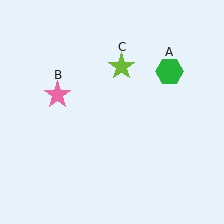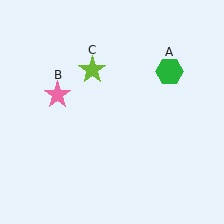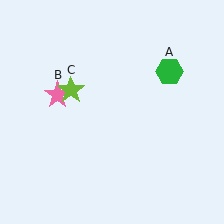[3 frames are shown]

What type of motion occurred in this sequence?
The lime star (object C) rotated counterclockwise around the center of the scene.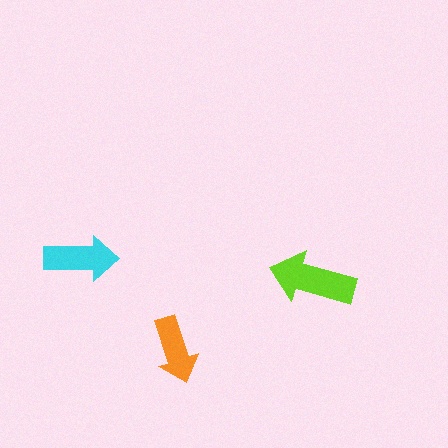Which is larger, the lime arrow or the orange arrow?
The lime one.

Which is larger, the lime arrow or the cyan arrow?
The lime one.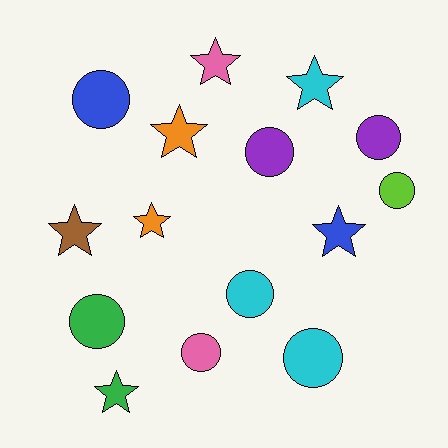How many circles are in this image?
There are 8 circles.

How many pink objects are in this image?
There are 2 pink objects.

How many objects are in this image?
There are 15 objects.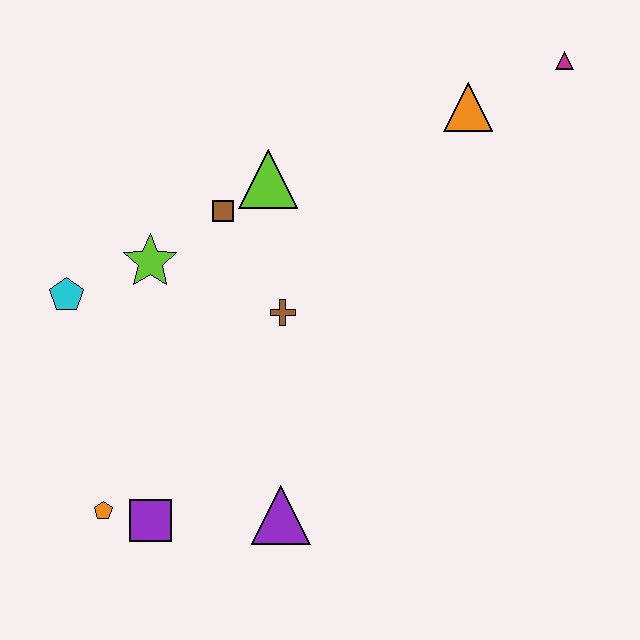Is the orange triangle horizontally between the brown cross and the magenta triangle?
Yes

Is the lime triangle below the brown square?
No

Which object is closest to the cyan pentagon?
The lime star is closest to the cyan pentagon.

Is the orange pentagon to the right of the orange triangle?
No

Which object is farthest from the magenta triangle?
The orange pentagon is farthest from the magenta triangle.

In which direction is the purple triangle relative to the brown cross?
The purple triangle is below the brown cross.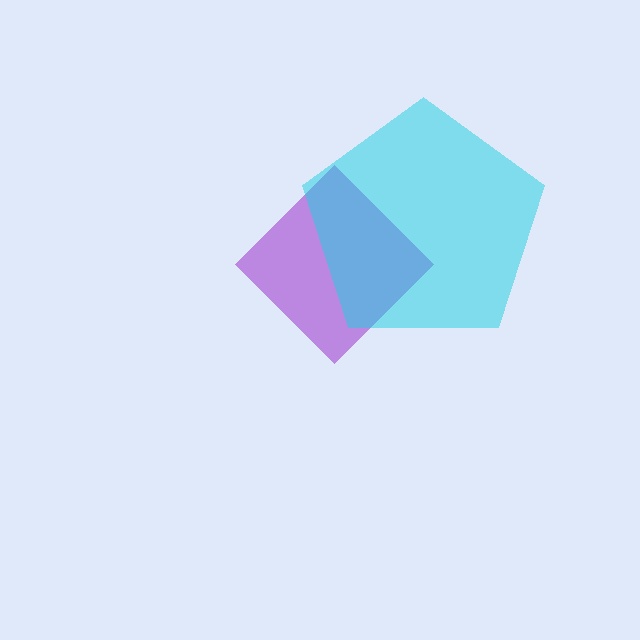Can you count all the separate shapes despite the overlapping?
Yes, there are 2 separate shapes.